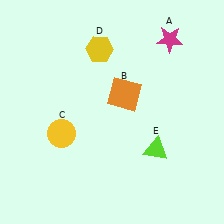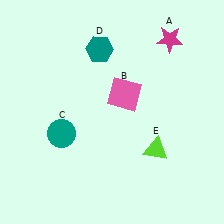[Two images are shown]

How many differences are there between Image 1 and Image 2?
There are 3 differences between the two images.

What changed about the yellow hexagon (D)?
In Image 1, D is yellow. In Image 2, it changed to teal.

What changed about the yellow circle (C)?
In Image 1, C is yellow. In Image 2, it changed to teal.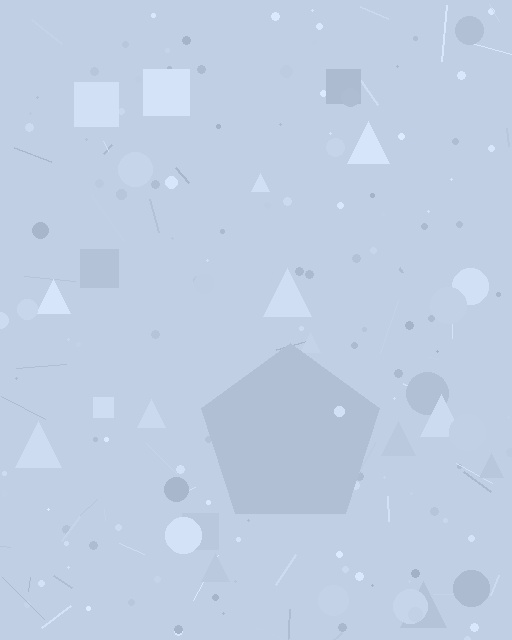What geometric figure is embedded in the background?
A pentagon is embedded in the background.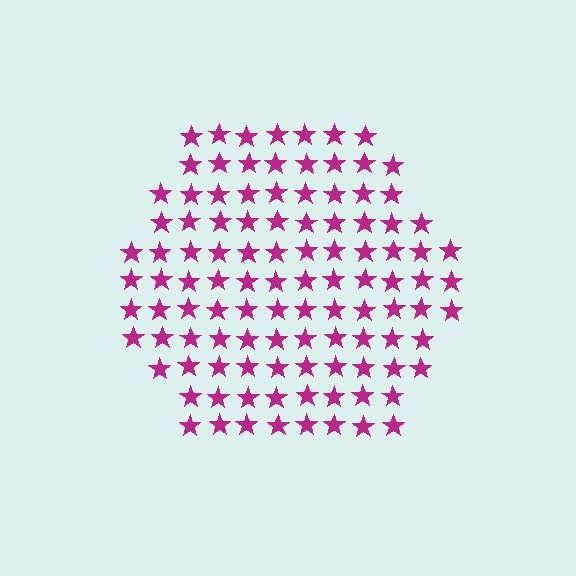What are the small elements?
The small elements are stars.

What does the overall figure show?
The overall figure shows a hexagon.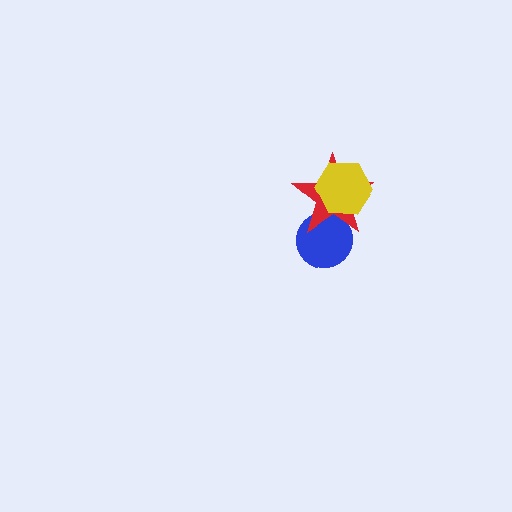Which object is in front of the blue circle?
The red star is in front of the blue circle.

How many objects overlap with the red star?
2 objects overlap with the red star.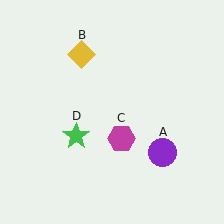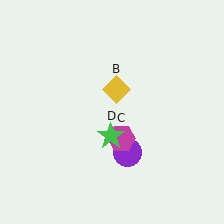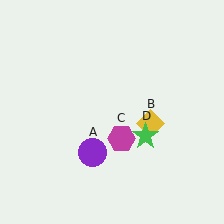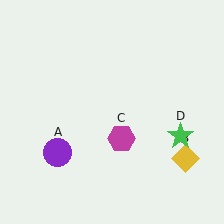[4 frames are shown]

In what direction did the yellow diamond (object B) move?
The yellow diamond (object B) moved down and to the right.